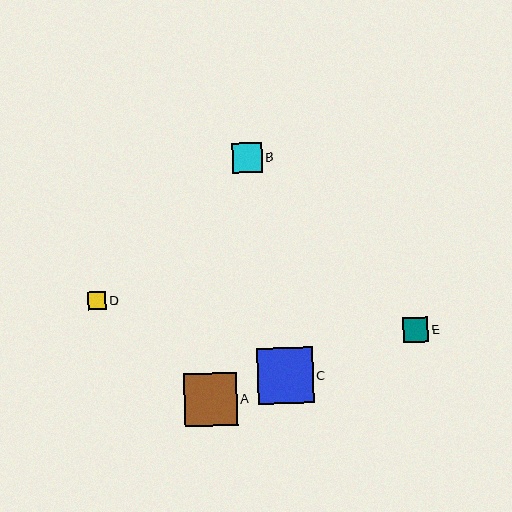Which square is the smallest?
Square D is the smallest with a size of approximately 18 pixels.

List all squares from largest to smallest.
From largest to smallest: C, A, B, E, D.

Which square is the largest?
Square C is the largest with a size of approximately 56 pixels.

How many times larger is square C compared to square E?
Square C is approximately 2.2 times the size of square E.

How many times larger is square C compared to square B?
Square C is approximately 1.9 times the size of square B.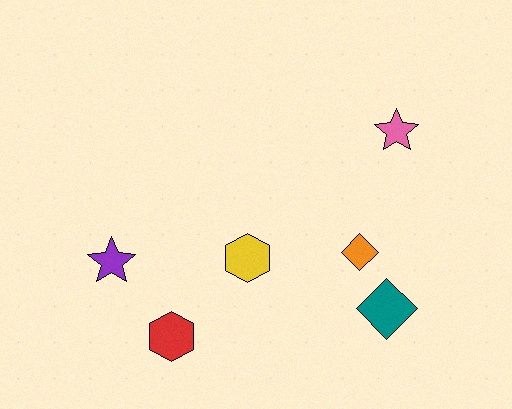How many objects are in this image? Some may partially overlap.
There are 6 objects.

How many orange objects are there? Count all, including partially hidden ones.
There is 1 orange object.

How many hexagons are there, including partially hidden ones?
There are 2 hexagons.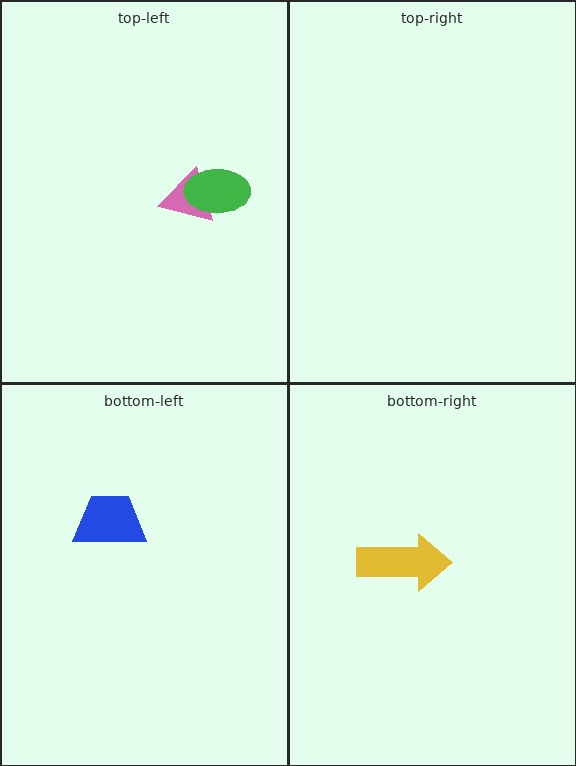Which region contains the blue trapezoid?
The bottom-left region.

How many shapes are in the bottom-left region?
1.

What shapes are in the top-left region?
The pink triangle, the green ellipse.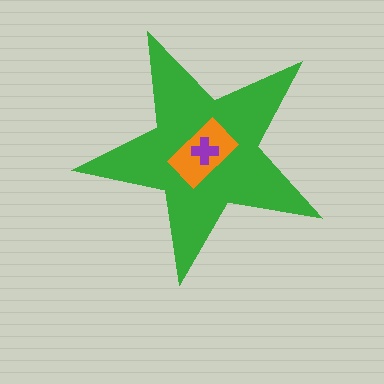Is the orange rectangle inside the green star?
Yes.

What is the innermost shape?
The purple cross.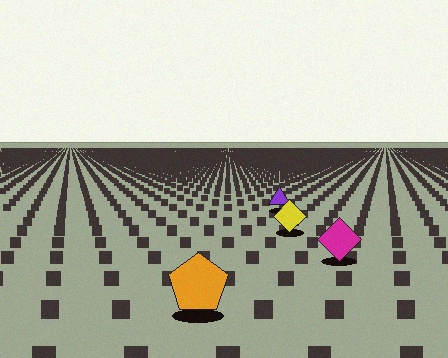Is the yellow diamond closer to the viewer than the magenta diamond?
No. The magenta diamond is closer — you can tell from the texture gradient: the ground texture is coarser near it.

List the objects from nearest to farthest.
From nearest to farthest: the orange pentagon, the magenta diamond, the yellow diamond, the purple triangle.